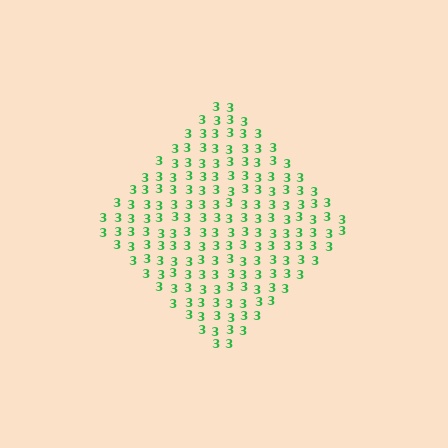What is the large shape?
The large shape is a diamond.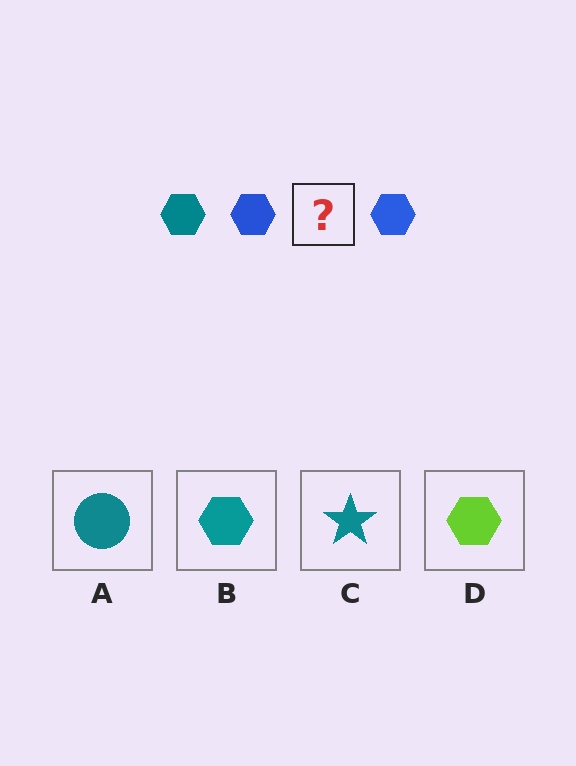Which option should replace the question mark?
Option B.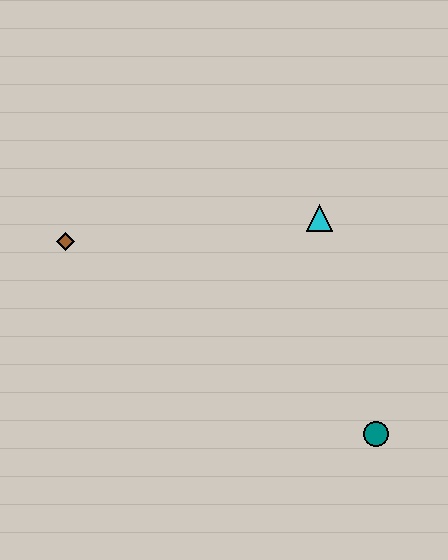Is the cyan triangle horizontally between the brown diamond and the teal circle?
Yes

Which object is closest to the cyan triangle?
The teal circle is closest to the cyan triangle.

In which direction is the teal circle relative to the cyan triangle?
The teal circle is below the cyan triangle.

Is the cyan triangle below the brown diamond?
No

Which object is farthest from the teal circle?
The brown diamond is farthest from the teal circle.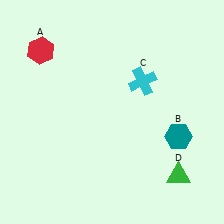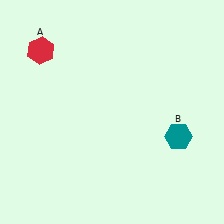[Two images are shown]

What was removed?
The cyan cross (C), the green triangle (D) were removed in Image 2.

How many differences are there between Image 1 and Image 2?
There are 2 differences between the two images.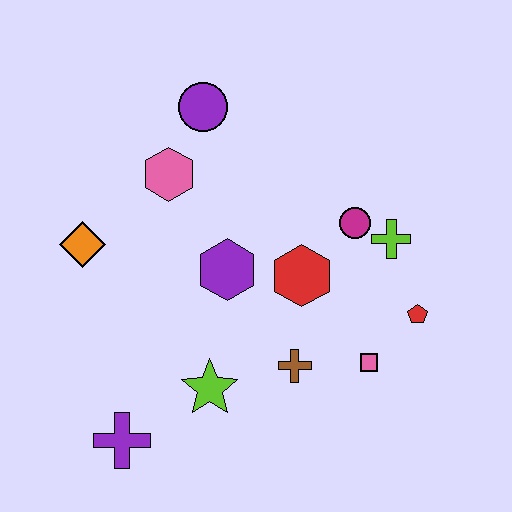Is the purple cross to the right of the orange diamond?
Yes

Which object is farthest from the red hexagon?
The purple cross is farthest from the red hexagon.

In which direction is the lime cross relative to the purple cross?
The lime cross is to the right of the purple cross.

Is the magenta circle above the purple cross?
Yes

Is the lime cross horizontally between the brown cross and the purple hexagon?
No